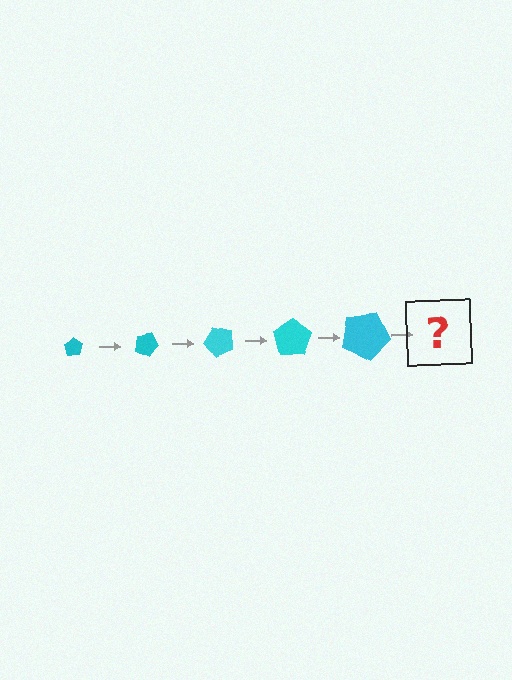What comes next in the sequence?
The next element should be a pentagon, larger than the previous one and rotated 125 degrees from the start.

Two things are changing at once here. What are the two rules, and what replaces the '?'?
The two rules are that the pentagon grows larger each step and it rotates 25 degrees each step. The '?' should be a pentagon, larger than the previous one and rotated 125 degrees from the start.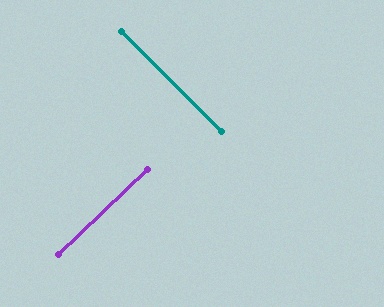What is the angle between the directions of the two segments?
Approximately 88 degrees.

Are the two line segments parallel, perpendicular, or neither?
Perpendicular — they meet at approximately 88°.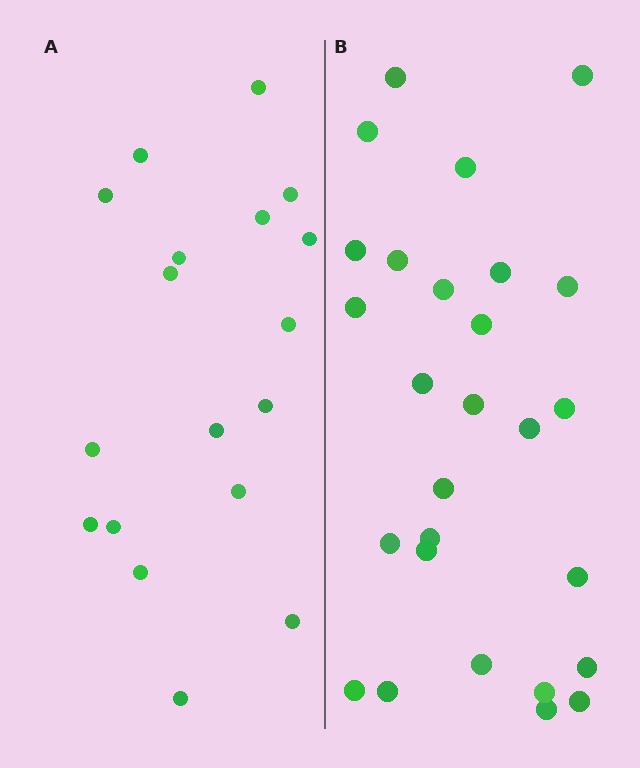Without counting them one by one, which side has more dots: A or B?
Region B (the right region) has more dots.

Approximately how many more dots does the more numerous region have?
Region B has roughly 8 or so more dots than region A.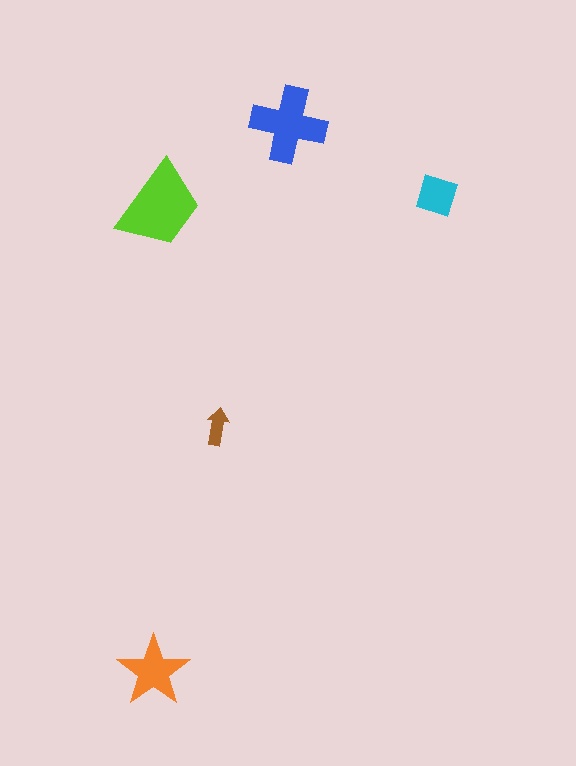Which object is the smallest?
The brown arrow.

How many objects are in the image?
There are 5 objects in the image.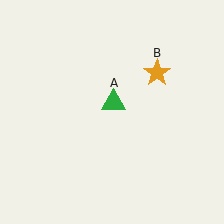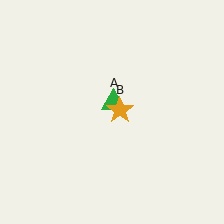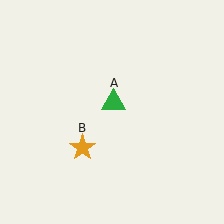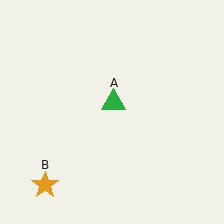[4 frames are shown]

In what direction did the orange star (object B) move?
The orange star (object B) moved down and to the left.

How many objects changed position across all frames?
1 object changed position: orange star (object B).